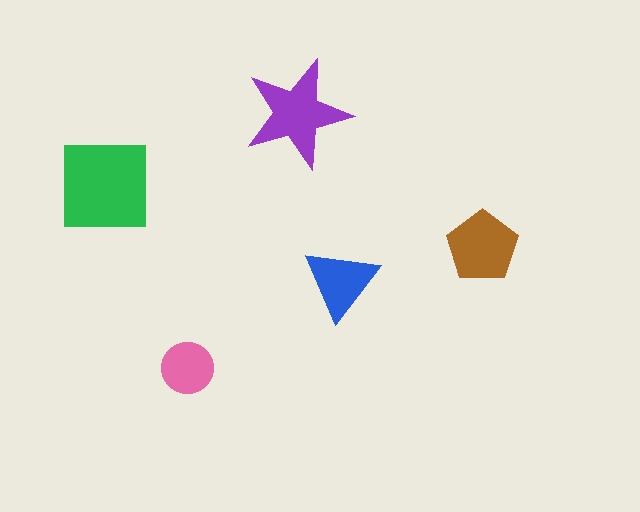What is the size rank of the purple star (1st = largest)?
2nd.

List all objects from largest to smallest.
The green square, the purple star, the brown pentagon, the blue triangle, the pink circle.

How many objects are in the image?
There are 5 objects in the image.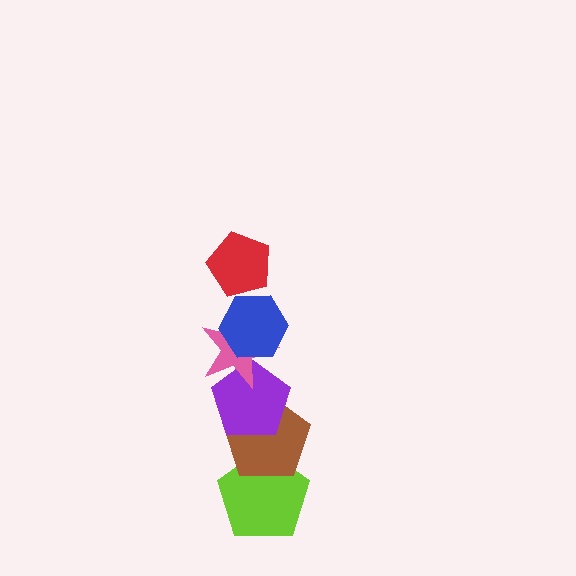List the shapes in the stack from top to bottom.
From top to bottom: the red pentagon, the blue hexagon, the pink star, the purple pentagon, the brown pentagon, the lime pentagon.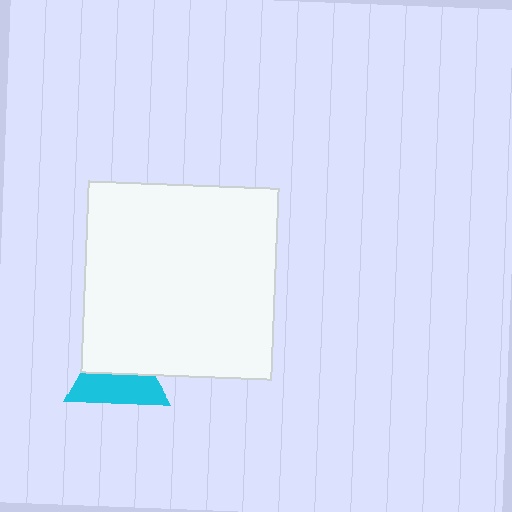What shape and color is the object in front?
The object in front is a white square.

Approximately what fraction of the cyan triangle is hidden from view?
Roughly 47% of the cyan triangle is hidden behind the white square.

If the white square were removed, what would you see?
You would see the complete cyan triangle.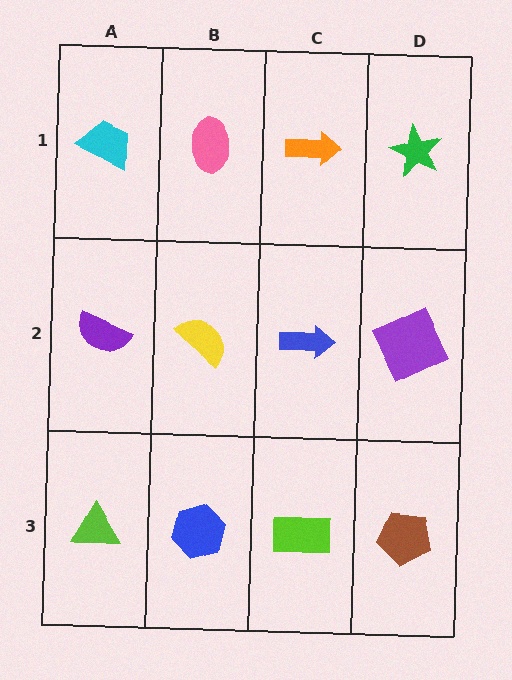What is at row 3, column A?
A lime triangle.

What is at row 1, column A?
A cyan trapezoid.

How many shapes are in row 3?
4 shapes.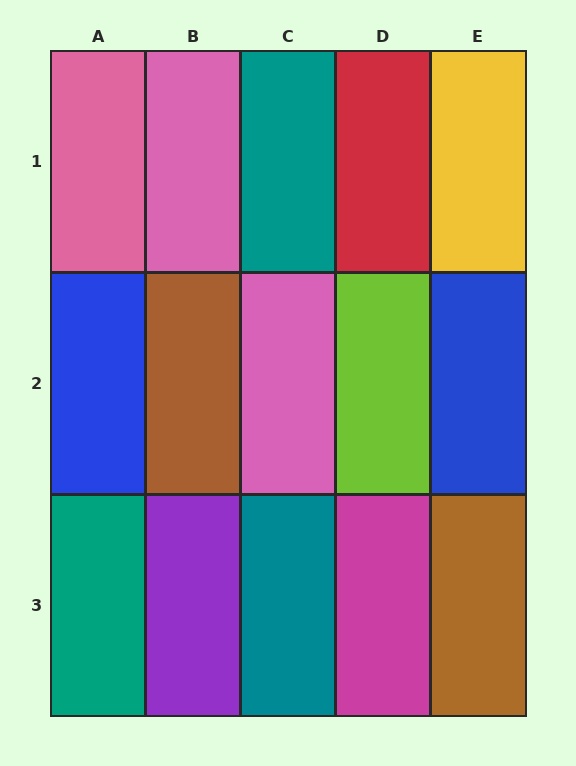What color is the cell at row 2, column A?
Blue.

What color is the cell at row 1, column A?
Pink.